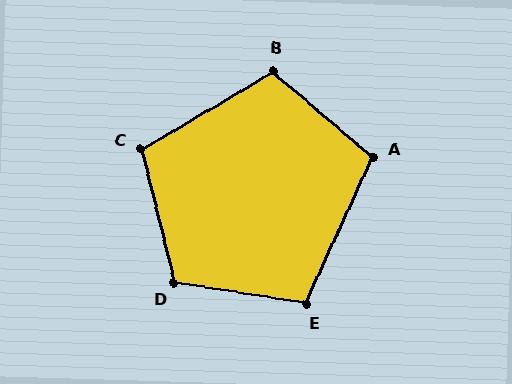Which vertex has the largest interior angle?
D, at approximately 113 degrees.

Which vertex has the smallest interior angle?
E, at approximately 106 degrees.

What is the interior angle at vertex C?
Approximately 107 degrees (obtuse).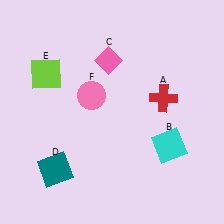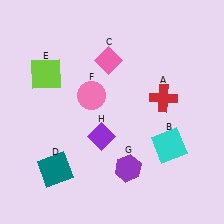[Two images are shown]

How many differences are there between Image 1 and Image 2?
There are 2 differences between the two images.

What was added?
A purple hexagon (G), a purple diamond (H) were added in Image 2.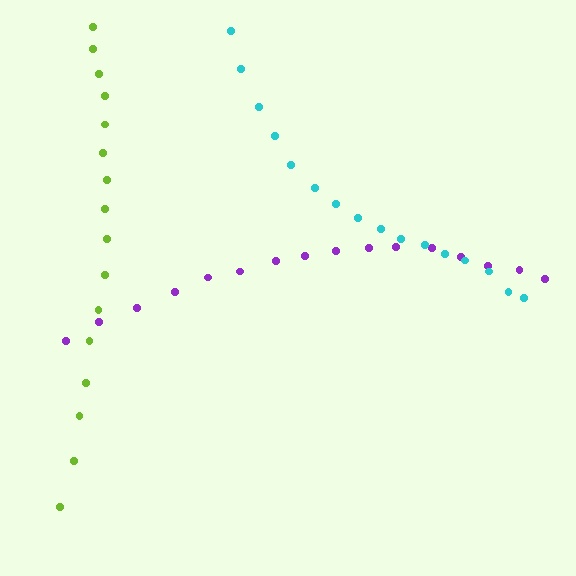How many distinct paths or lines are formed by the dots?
There are 3 distinct paths.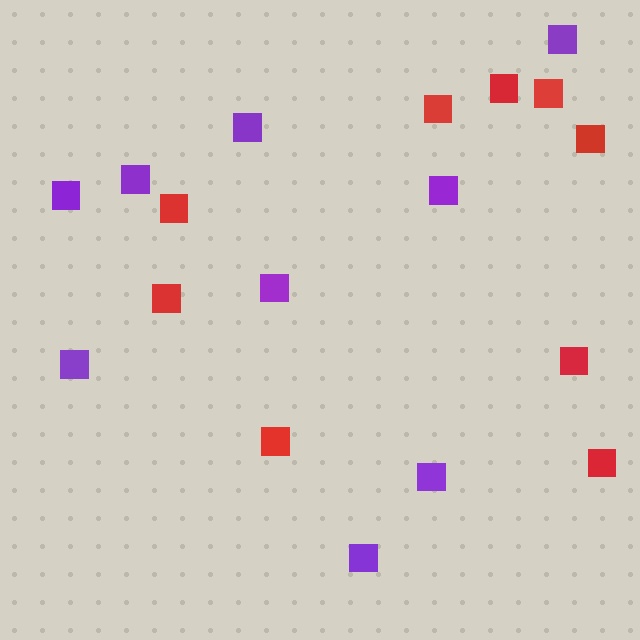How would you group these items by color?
There are 2 groups: one group of purple squares (9) and one group of red squares (9).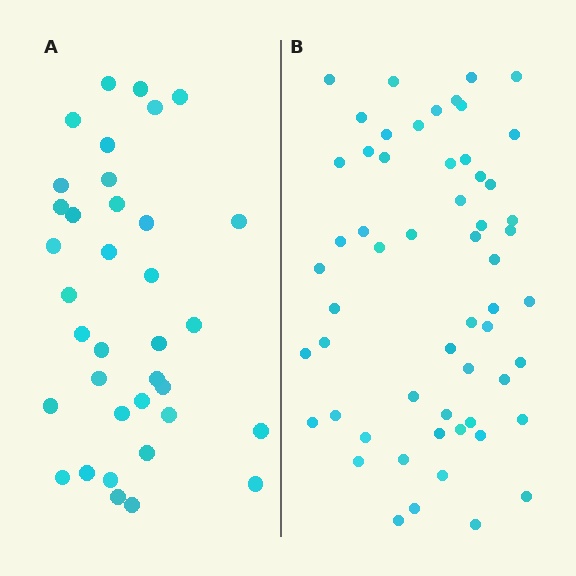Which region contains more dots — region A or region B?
Region B (the right region) has more dots.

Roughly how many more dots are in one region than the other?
Region B has approximately 20 more dots than region A.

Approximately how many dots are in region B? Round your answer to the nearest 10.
About 60 dots. (The exact count is 57, which rounds to 60.)